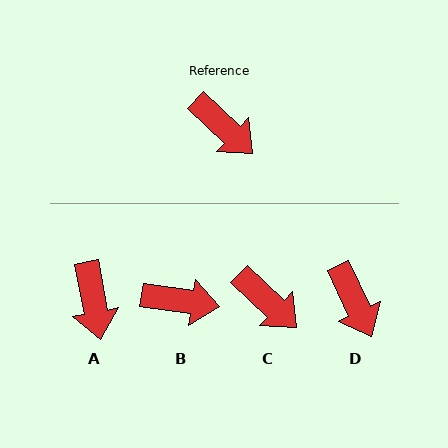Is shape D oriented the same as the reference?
No, it is off by about 21 degrees.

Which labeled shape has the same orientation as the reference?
C.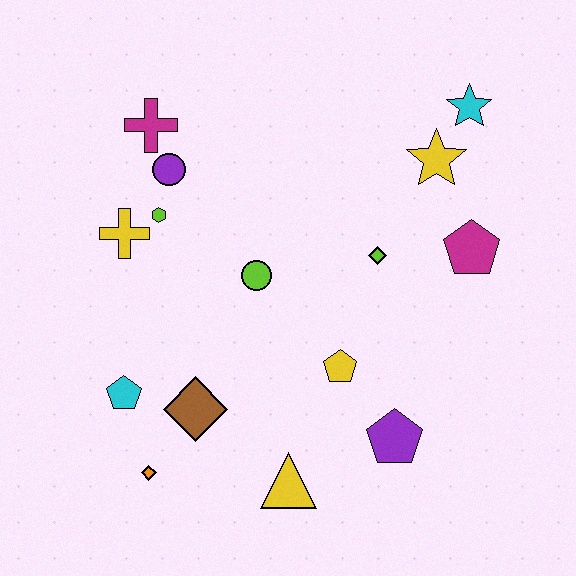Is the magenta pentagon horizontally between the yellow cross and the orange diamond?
No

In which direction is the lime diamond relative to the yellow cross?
The lime diamond is to the right of the yellow cross.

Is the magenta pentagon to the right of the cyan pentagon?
Yes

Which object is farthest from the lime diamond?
The orange diamond is farthest from the lime diamond.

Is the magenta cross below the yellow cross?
No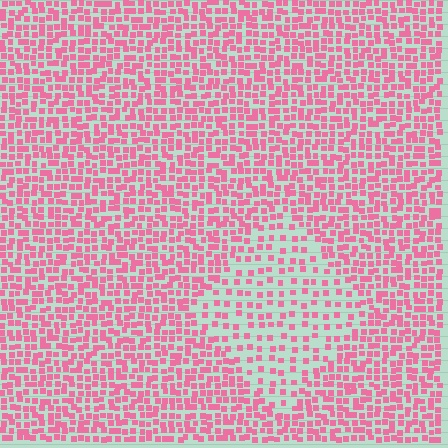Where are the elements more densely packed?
The elements are more densely packed outside the diamond boundary.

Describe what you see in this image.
The image contains small pink elements arranged at two different densities. A diamond-shaped region is visible where the elements are less densely packed than the surrounding area.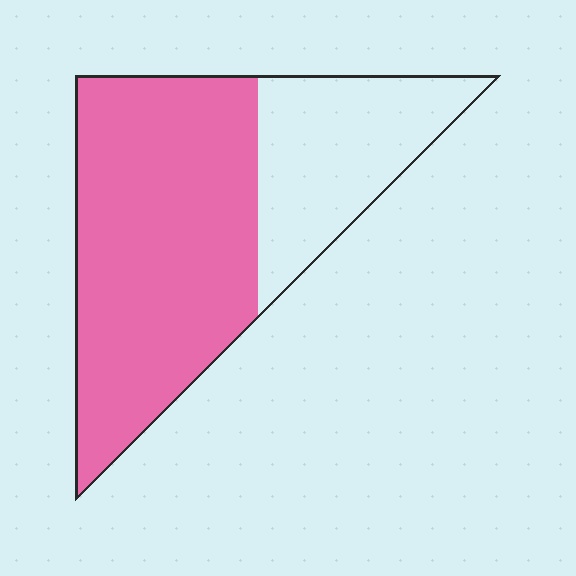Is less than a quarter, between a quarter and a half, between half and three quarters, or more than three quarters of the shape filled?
Between half and three quarters.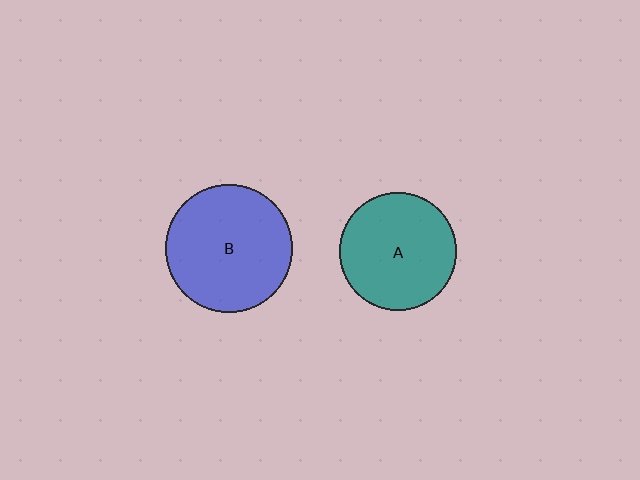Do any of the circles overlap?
No, none of the circles overlap.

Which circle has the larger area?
Circle B (blue).